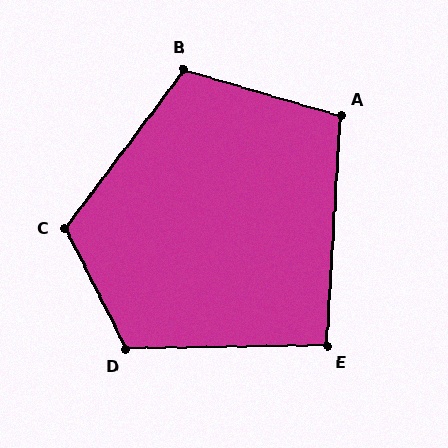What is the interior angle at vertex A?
Approximately 103 degrees (obtuse).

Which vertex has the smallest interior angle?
E, at approximately 94 degrees.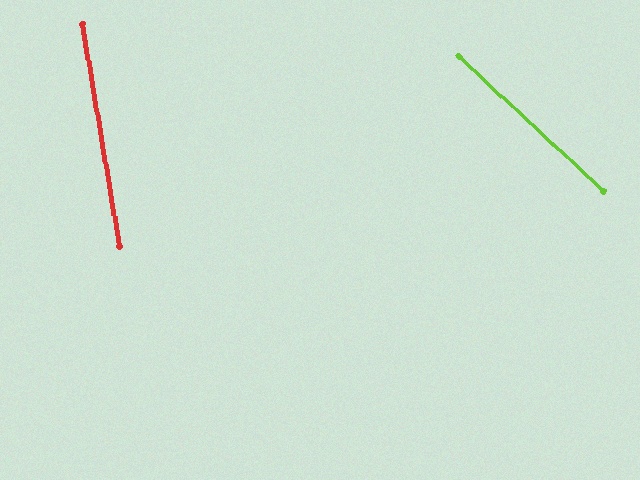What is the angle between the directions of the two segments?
Approximately 38 degrees.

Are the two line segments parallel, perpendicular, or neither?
Neither parallel nor perpendicular — they differ by about 38°.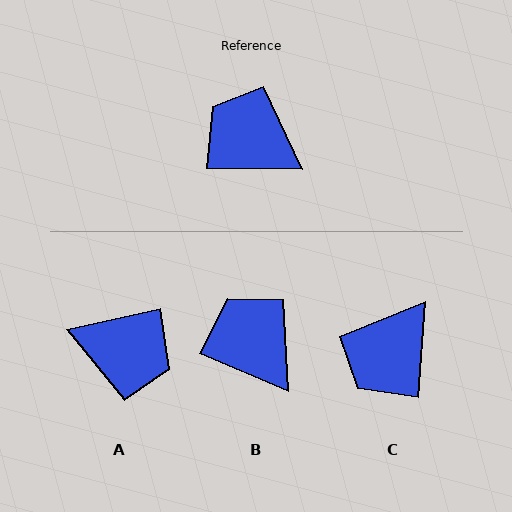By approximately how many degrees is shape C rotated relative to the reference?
Approximately 87 degrees counter-clockwise.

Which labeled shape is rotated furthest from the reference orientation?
A, about 166 degrees away.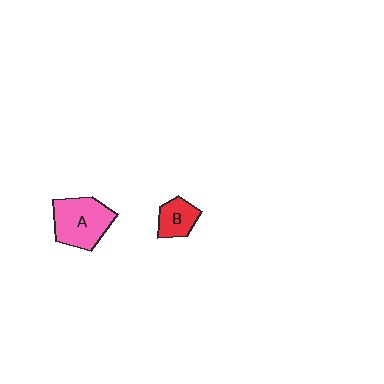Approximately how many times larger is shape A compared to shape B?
Approximately 2.0 times.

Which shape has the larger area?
Shape A (pink).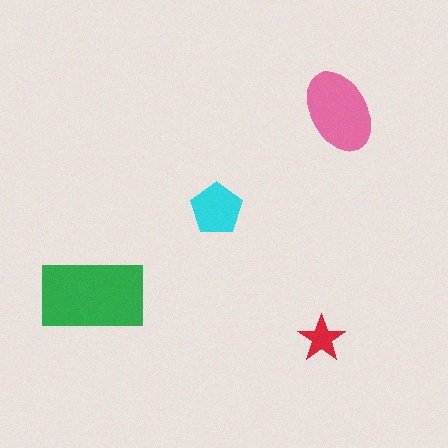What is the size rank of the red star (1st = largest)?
4th.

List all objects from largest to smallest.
The green rectangle, the pink ellipse, the cyan pentagon, the red star.